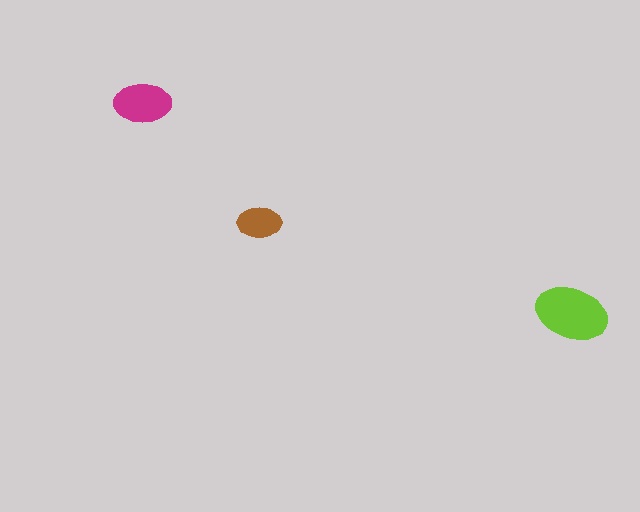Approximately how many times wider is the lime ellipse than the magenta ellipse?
About 1.5 times wider.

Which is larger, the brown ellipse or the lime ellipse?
The lime one.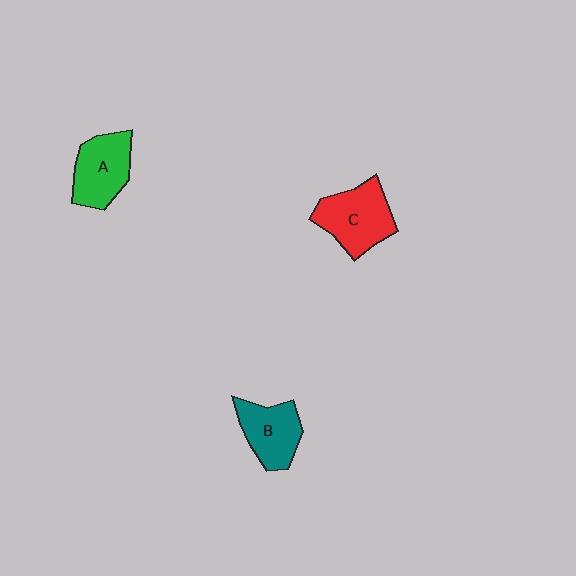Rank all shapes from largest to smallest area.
From largest to smallest: C (red), A (green), B (teal).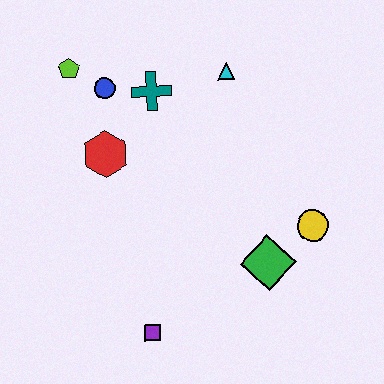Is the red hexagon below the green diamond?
No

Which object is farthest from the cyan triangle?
The purple square is farthest from the cyan triangle.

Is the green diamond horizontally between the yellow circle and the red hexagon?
Yes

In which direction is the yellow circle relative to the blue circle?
The yellow circle is to the right of the blue circle.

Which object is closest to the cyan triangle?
The teal cross is closest to the cyan triangle.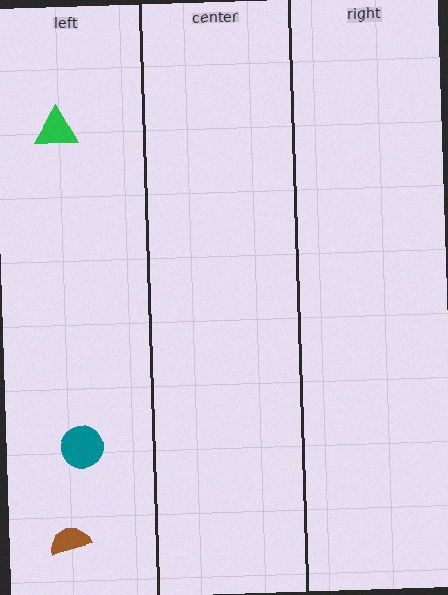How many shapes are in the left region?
3.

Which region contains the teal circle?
The left region.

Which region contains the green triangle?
The left region.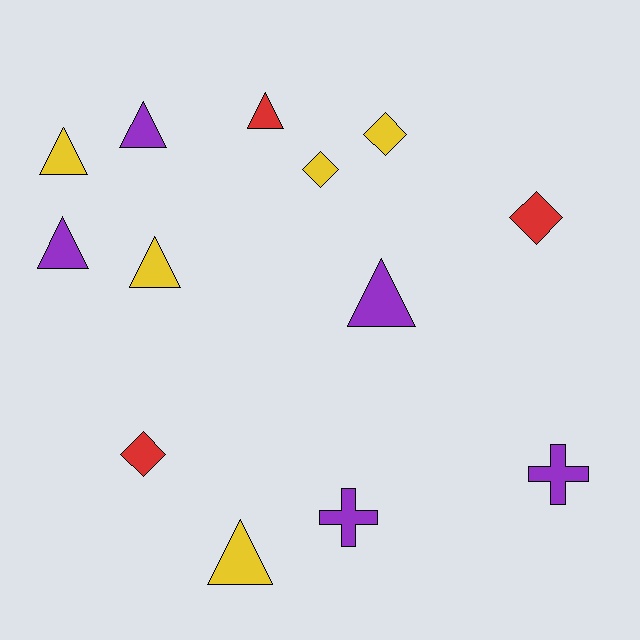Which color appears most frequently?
Purple, with 5 objects.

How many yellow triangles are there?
There are 3 yellow triangles.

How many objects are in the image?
There are 13 objects.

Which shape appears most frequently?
Triangle, with 7 objects.